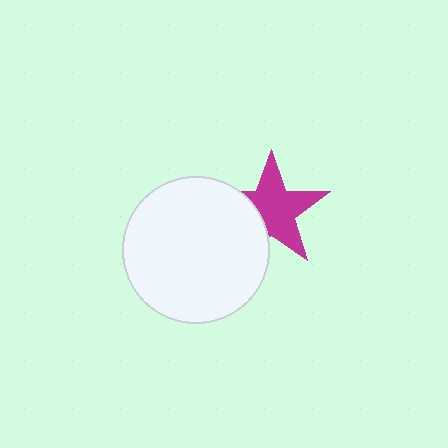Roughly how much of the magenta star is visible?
Most of it is visible (roughly 69%).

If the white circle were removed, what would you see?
You would see the complete magenta star.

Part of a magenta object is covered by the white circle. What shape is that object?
It is a star.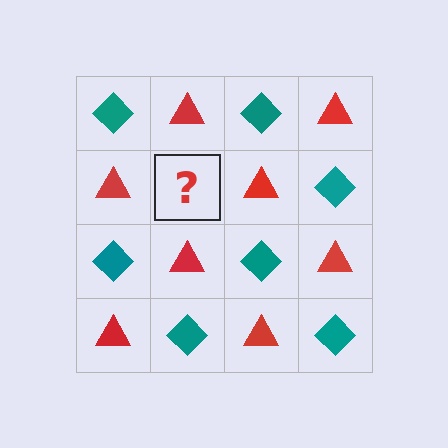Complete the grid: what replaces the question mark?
The question mark should be replaced with a teal diamond.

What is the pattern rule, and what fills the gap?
The rule is that it alternates teal diamond and red triangle in a checkerboard pattern. The gap should be filled with a teal diamond.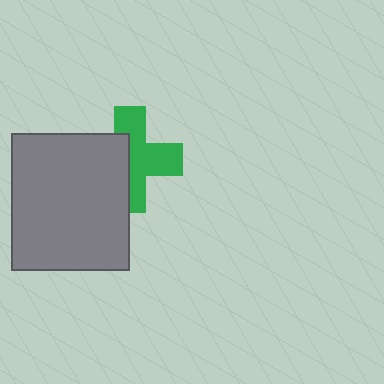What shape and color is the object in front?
The object in front is a gray rectangle.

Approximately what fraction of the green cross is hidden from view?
Roughly 42% of the green cross is hidden behind the gray rectangle.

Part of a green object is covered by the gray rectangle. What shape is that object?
It is a cross.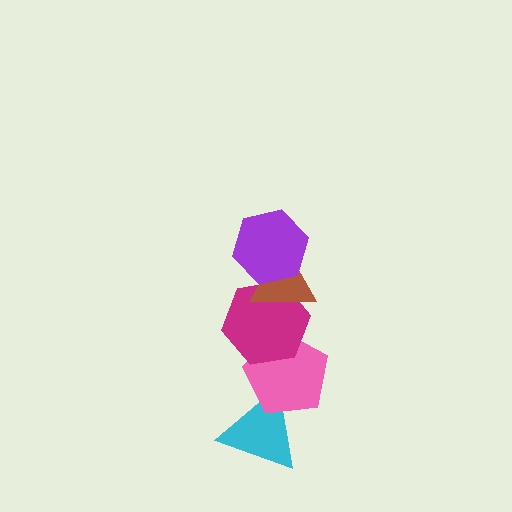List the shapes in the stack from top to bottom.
From top to bottom: the purple hexagon, the brown triangle, the magenta hexagon, the pink pentagon, the cyan triangle.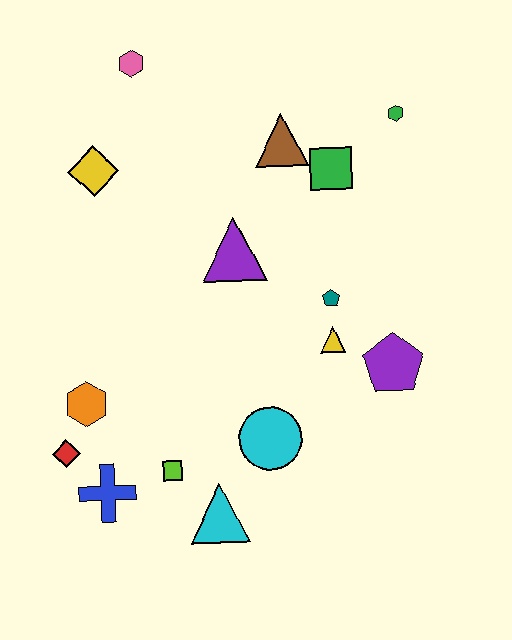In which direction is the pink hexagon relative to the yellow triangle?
The pink hexagon is above the yellow triangle.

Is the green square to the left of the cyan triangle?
No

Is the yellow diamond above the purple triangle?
Yes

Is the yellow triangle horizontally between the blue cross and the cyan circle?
No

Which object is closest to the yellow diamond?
The pink hexagon is closest to the yellow diamond.